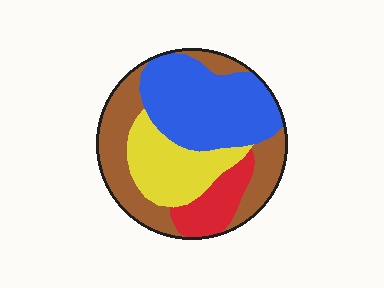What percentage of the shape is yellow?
Yellow takes up between a sixth and a third of the shape.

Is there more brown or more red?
Brown.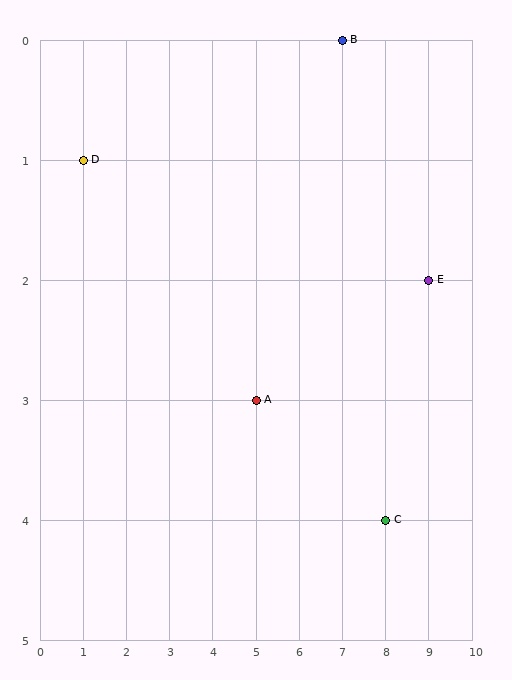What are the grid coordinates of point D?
Point D is at grid coordinates (1, 1).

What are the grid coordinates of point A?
Point A is at grid coordinates (5, 3).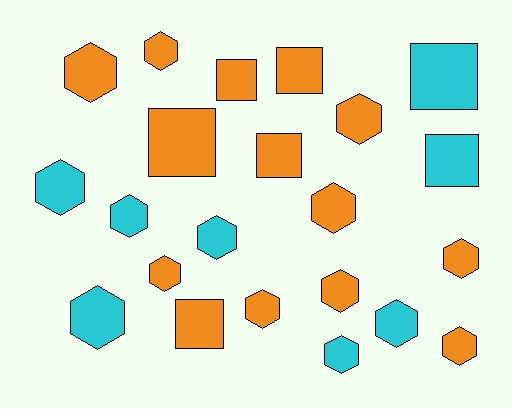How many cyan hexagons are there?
There are 6 cyan hexagons.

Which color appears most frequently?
Orange, with 14 objects.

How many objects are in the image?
There are 22 objects.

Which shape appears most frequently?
Hexagon, with 15 objects.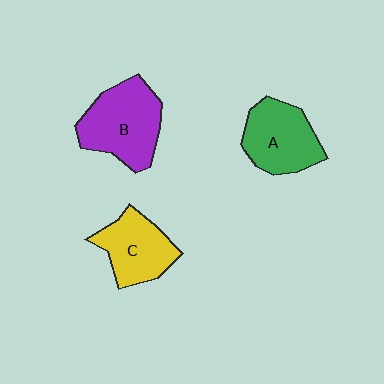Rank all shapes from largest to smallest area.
From largest to smallest: B (purple), A (green), C (yellow).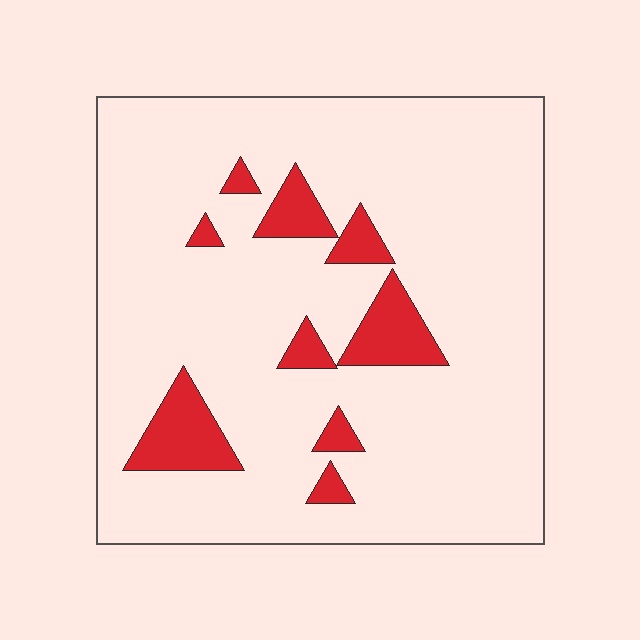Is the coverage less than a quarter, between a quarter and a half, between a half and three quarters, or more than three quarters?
Less than a quarter.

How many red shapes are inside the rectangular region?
9.